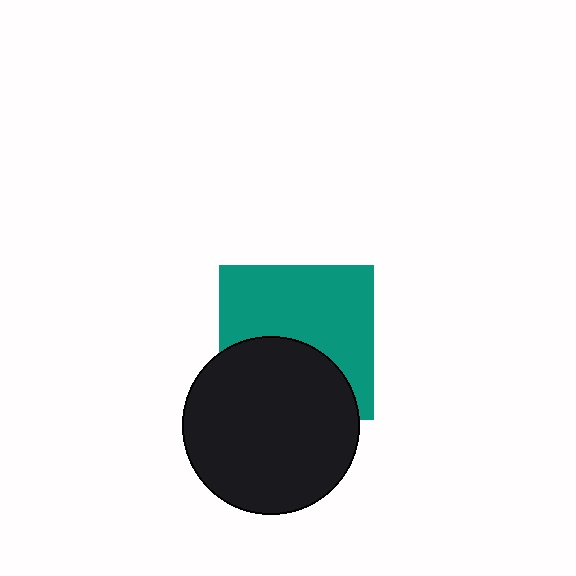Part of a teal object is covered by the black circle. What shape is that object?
It is a square.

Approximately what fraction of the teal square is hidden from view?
Roughly 41% of the teal square is hidden behind the black circle.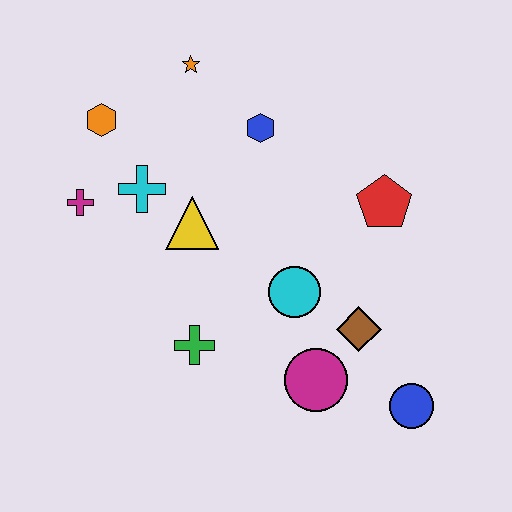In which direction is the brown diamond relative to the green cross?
The brown diamond is to the right of the green cross.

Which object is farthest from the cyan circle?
The orange hexagon is farthest from the cyan circle.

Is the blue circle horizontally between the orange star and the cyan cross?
No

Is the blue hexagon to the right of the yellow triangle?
Yes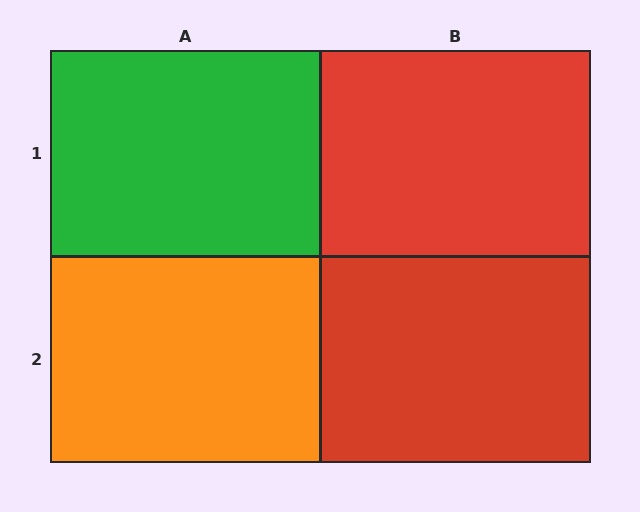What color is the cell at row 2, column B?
Red.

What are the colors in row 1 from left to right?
Green, red.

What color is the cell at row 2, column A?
Orange.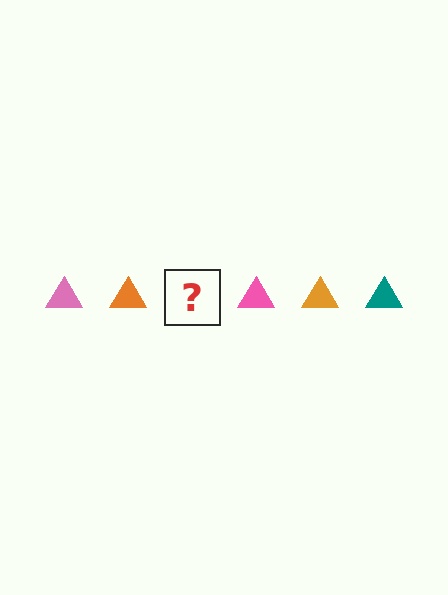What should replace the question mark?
The question mark should be replaced with a teal triangle.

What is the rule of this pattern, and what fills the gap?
The rule is that the pattern cycles through pink, orange, teal triangles. The gap should be filled with a teal triangle.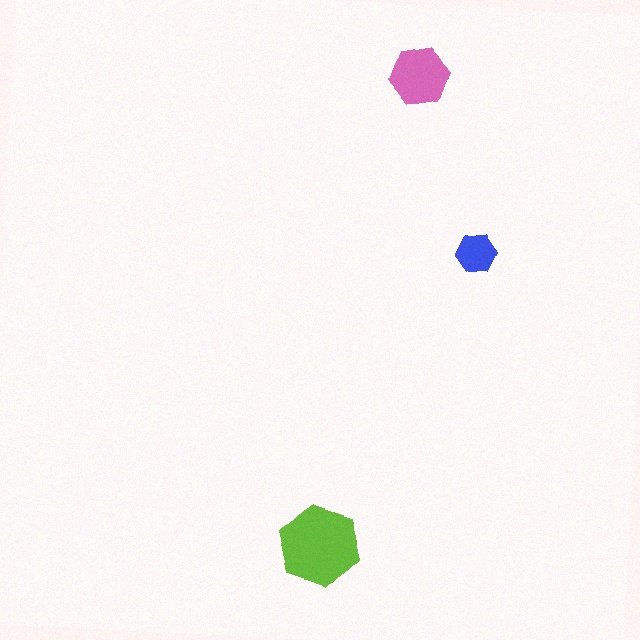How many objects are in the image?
There are 3 objects in the image.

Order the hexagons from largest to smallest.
the lime one, the pink one, the blue one.